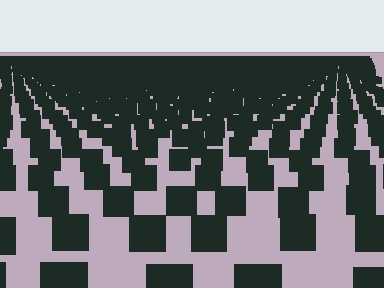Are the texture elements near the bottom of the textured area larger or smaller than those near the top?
Larger. Near the bottom, elements are closer to the viewer and appear at a bigger on-screen size.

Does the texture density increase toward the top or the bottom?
Density increases toward the top.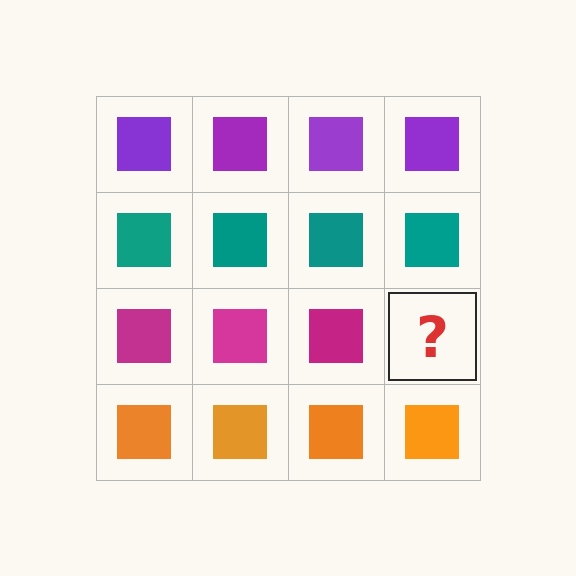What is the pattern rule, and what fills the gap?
The rule is that each row has a consistent color. The gap should be filled with a magenta square.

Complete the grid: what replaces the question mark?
The question mark should be replaced with a magenta square.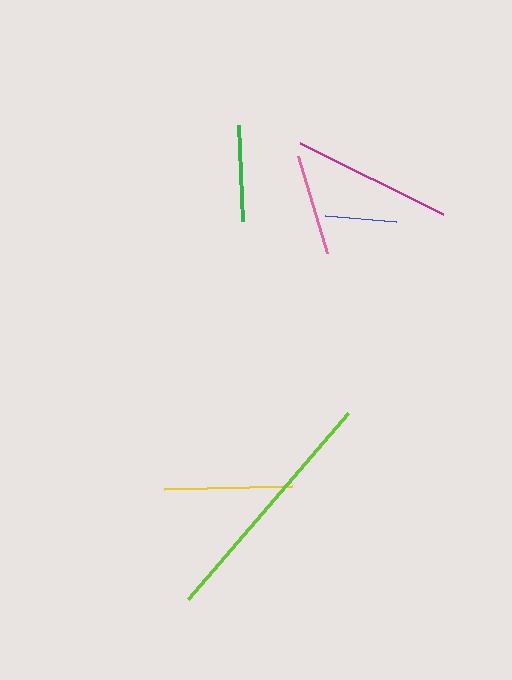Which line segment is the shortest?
The blue line is the shortest at approximately 71 pixels.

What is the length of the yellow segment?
The yellow segment is approximately 128 pixels long.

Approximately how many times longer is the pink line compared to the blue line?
The pink line is approximately 1.4 times the length of the blue line.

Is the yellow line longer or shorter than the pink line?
The yellow line is longer than the pink line.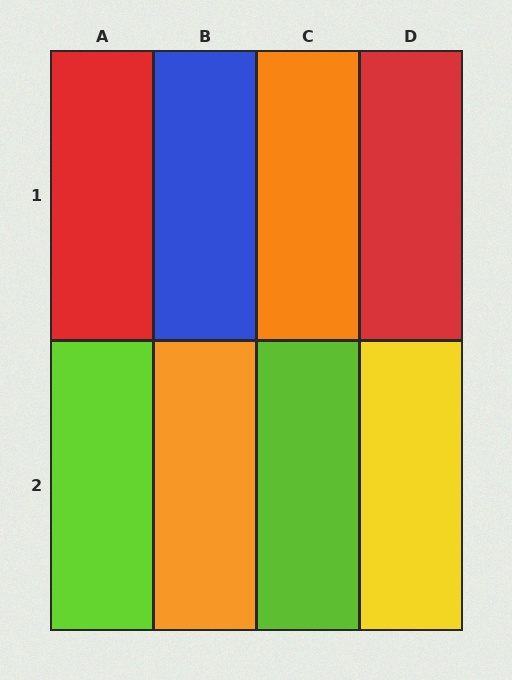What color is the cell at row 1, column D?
Red.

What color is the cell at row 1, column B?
Blue.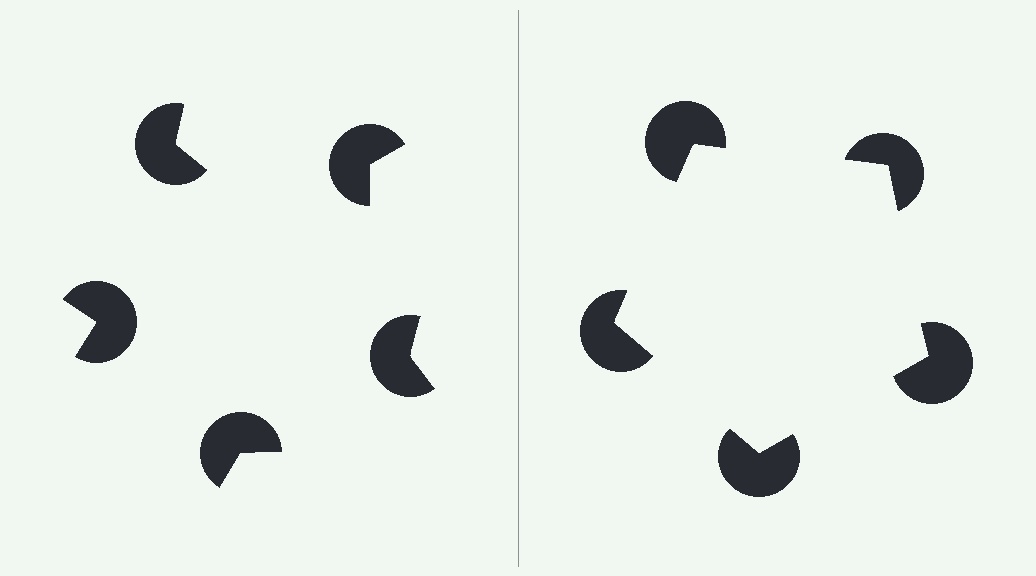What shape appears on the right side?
An illusory pentagon.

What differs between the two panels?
The pac-man discs are positioned identically on both sides; only the wedge orientations differ. On the right they align to a pentagon; on the left they are misaligned.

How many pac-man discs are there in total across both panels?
10 — 5 on each side.